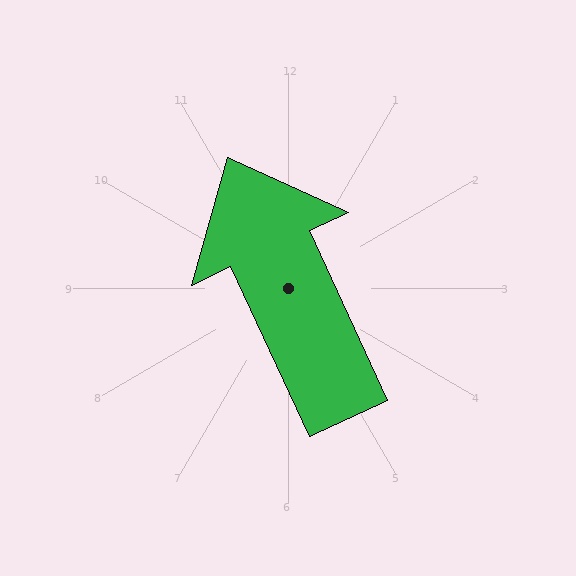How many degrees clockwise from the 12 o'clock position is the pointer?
Approximately 335 degrees.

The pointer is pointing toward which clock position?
Roughly 11 o'clock.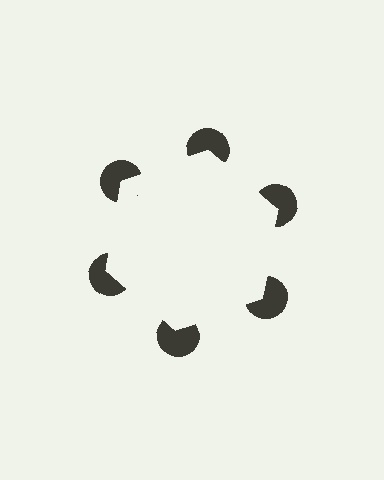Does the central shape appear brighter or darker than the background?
It typically appears slightly brighter than the background, even though no actual brightness change is drawn.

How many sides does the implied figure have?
6 sides.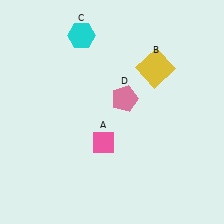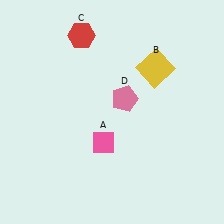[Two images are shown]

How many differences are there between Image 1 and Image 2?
There is 1 difference between the two images.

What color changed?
The hexagon (C) changed from cyan in Image 1 to red in Image 2.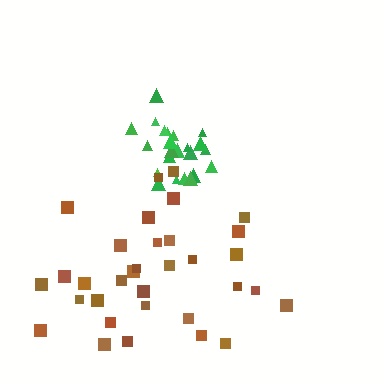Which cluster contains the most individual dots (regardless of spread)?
Brown (33).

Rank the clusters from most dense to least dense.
green, brown.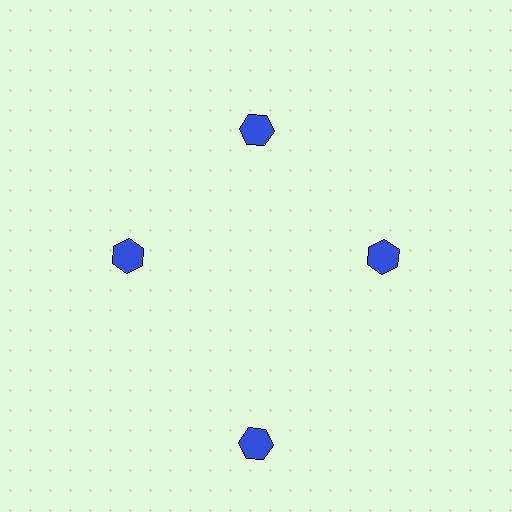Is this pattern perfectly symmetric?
No. The 4 blue hexagons are arranged in a ring, but one element near the 6 o'clock position is pushed outward from the center, breaking the 4-fold rotational symmetry.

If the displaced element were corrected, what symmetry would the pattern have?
It would have 4-fold rotational symmetry — the pattern would map onto itself every 90 degrees.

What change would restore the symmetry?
The symmetry would be restored by moving it inward, back onto the ring so that all 4 hexagons sit at equal angles and equal distance from the center.